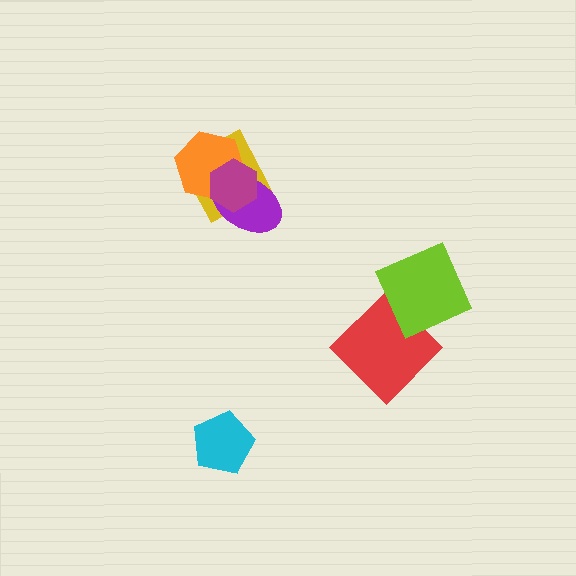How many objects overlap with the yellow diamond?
3 objects overlap with the yellow diamond.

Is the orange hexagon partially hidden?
Yes, it is partially covered by another shape.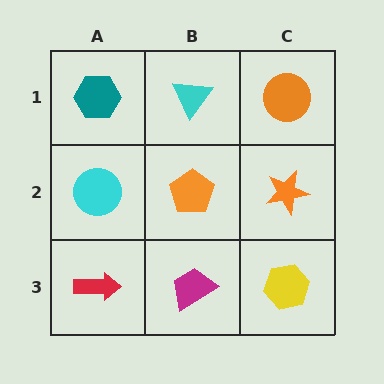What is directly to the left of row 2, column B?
A cyan circle.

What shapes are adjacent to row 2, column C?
An orange circle (row 1, column C), a yellow hexagon (row 3, column C), an orange pentagon (row 2, column B).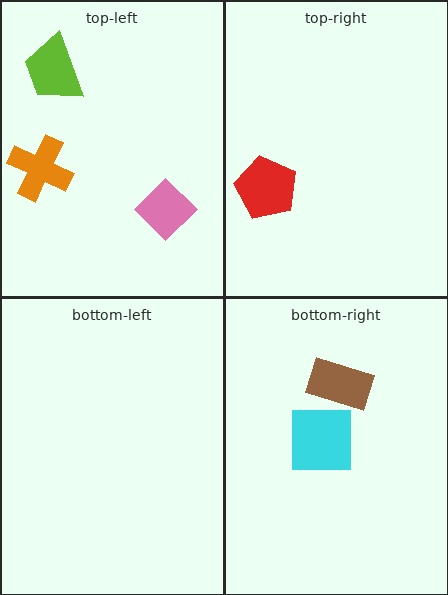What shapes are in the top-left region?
The pink diamond, the lime trapezoid, the orange cross.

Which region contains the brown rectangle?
The bottom-right region.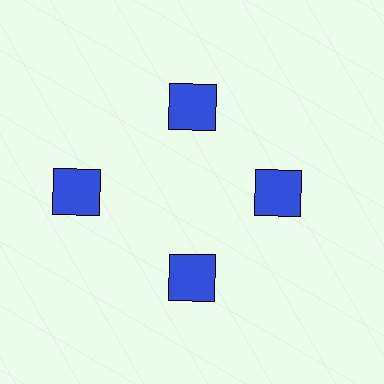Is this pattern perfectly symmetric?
No. The 4 blue squares are arranged in a ring, but one element near the 9 o'clock position is pushed outward from the center, breaking the 4-fold rotational symmetry.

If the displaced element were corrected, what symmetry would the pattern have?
It would have 4-fold rotational symmetry — the pattern would map onto itself every 90 degrees.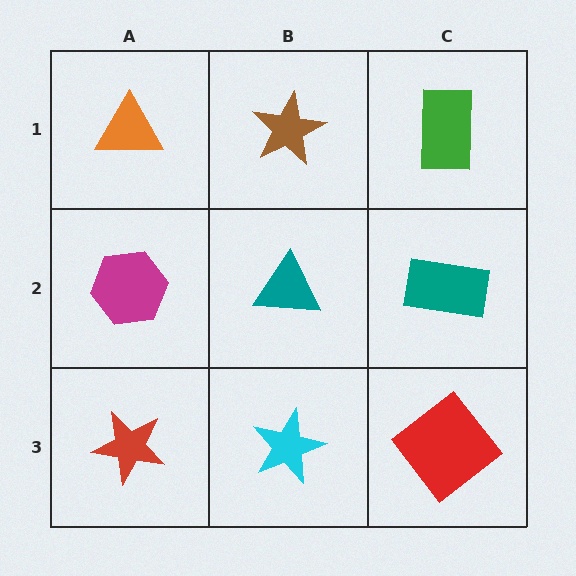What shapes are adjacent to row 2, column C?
A green rectangle (row 1, column C), a red diamond (row 3, column C), a teal triangle (row 2, column B).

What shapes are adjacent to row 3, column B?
A teal triangle (row 2, column B), a red star (row 3, column A), a red diamond (row 3, column C).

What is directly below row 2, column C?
A red diamond.